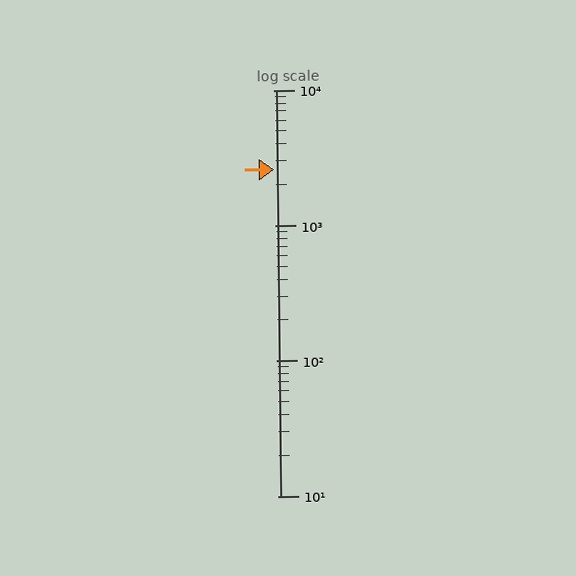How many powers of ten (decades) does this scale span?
The scale spans 3 decades, from 10 to 10000.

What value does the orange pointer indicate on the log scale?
The pointer indicates approximately 2600.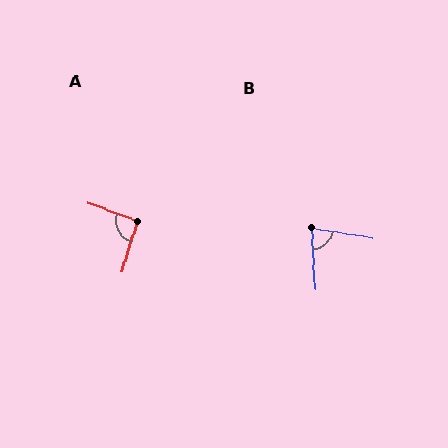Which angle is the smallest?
B, at approximately 78 degrees.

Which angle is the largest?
A, at approximately 94 degrees.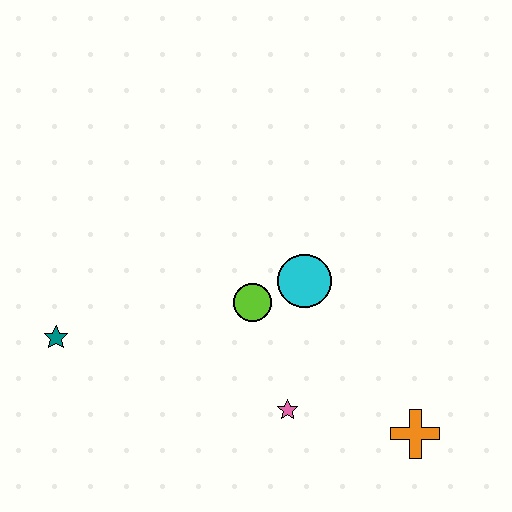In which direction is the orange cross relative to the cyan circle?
The orange cross is below the cyan circle.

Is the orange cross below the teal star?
Yes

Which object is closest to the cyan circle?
The lime circle is closest to the cyan circle.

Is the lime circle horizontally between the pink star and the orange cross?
No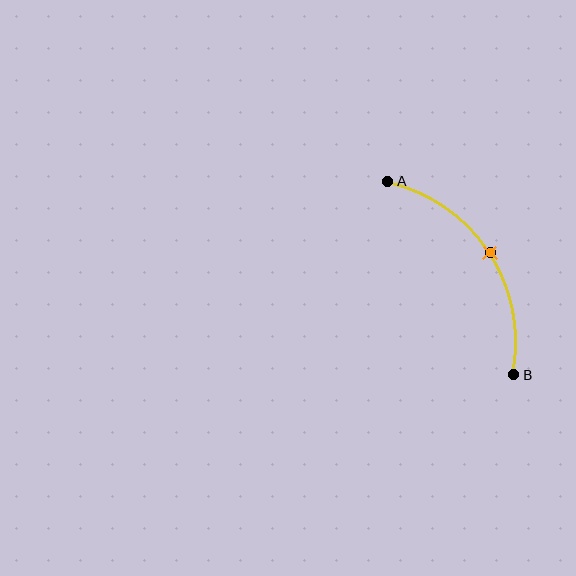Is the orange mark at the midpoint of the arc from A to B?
Yes. The orange mark lies on the arc at equal arc-length from both A and B — it is the arc midpoint.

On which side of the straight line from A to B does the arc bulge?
The arc bulges to the right of the straight line connecting A and B.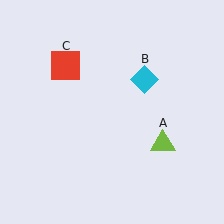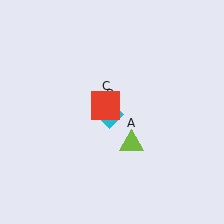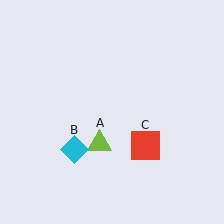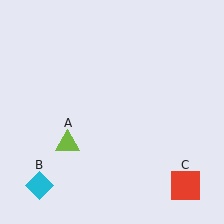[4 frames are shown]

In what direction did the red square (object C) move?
The red square (object C) moved down and to the right.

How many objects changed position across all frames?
3 objects changed position: lime triangle (object A), cyan diamond (object B), red square (object C).